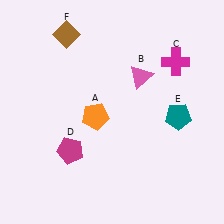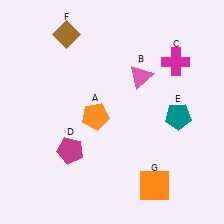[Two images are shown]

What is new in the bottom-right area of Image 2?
An orange square (G) was added in the bottom-right area of Image 2.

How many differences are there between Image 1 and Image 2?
There is 1 difference between the two images.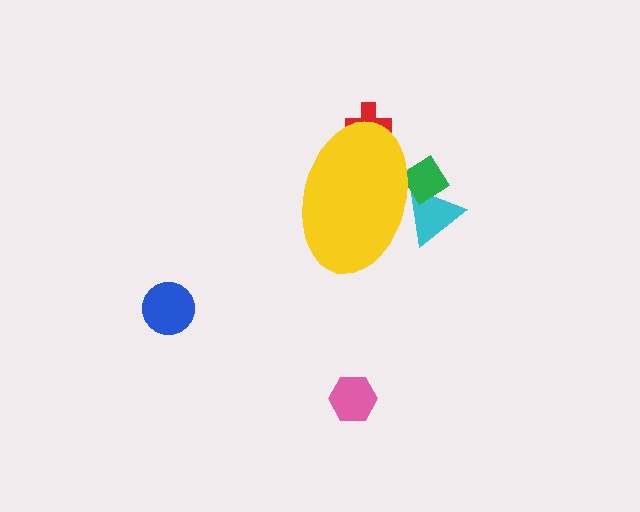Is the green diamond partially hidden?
Yes, the green diamond is partially hidden behind the yellow ellipse.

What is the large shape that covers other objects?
A yellow ellipse.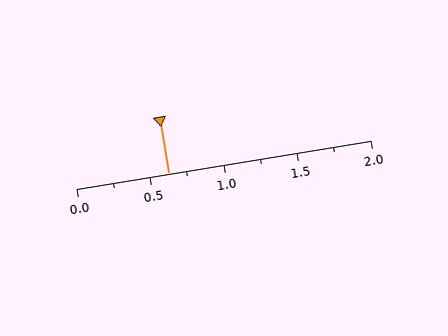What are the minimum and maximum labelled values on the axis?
The axis runs from 0.0 to 2.0.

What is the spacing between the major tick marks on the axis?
The major ticks are spaced 0.5 apart.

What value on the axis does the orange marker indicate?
The marker indicates approximately 0.62.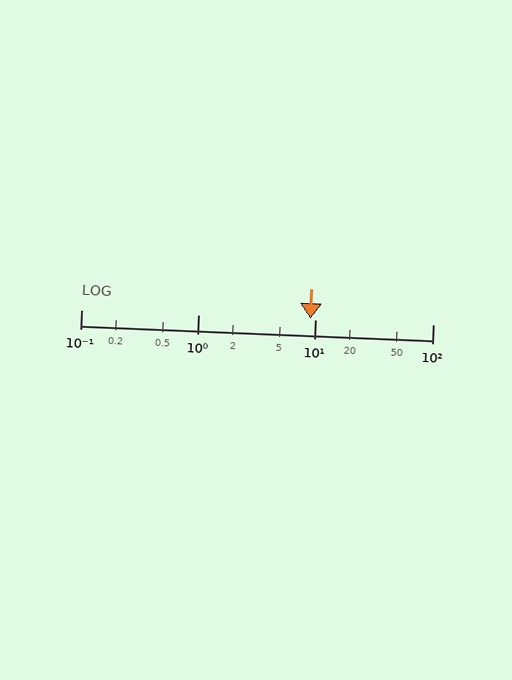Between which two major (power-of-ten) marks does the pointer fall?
The pointer is between 1 and 10.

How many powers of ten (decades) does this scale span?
The scale spans 3 decades, from 0.1 to 100.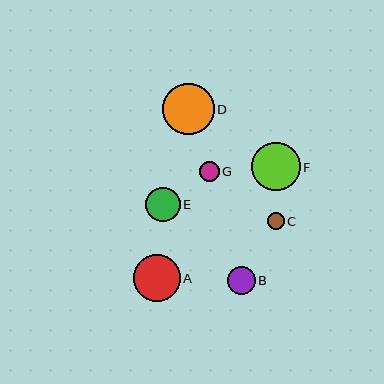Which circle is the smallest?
Circle C is the smallest with a size of approximately 16 pixels.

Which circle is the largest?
Circle D is the largest with a size of approximately 51 pixels.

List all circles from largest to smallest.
From largest to smallest: D, F, A, E, B, G, C.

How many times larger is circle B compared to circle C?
Circle B is approximately 1.7 times the size of circle C.